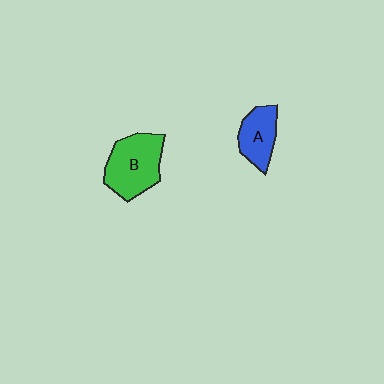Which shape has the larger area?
Shape B (green).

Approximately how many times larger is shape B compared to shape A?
Approximately 1.6 times.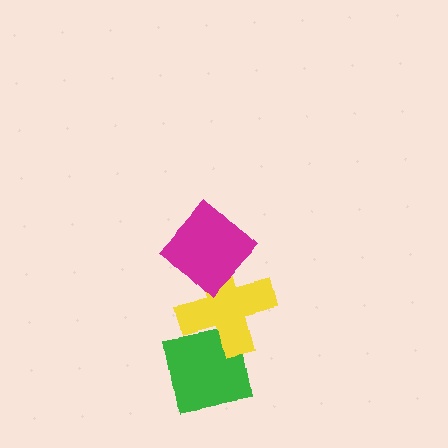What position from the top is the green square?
The green square is 3rd from the top.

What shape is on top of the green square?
The yellow cross is on top of the green square.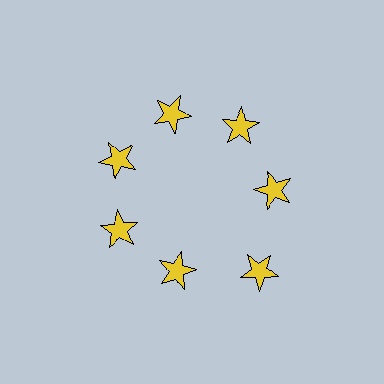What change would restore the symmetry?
The symmetry would be restored by moving it inward, back onto the ring so that all 7 stars sit at equal angles and equal distance from the center.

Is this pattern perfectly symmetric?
No. The 7 yellow stars are arranged in a ring, but one element near the 5 o'clock position is pushed outward from the center, breaking the 7-fold rotational symmetry.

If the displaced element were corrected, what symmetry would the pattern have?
It would have 7-fold rotational symmetry — the pattern would map onto itself every 51 degrees.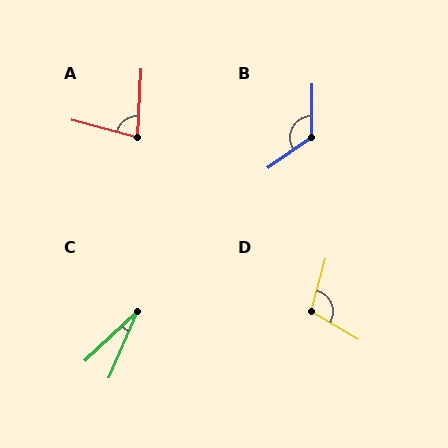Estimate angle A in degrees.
Approximately 77 degrees.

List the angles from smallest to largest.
C (23°), A (77°), D (105°), B (126°).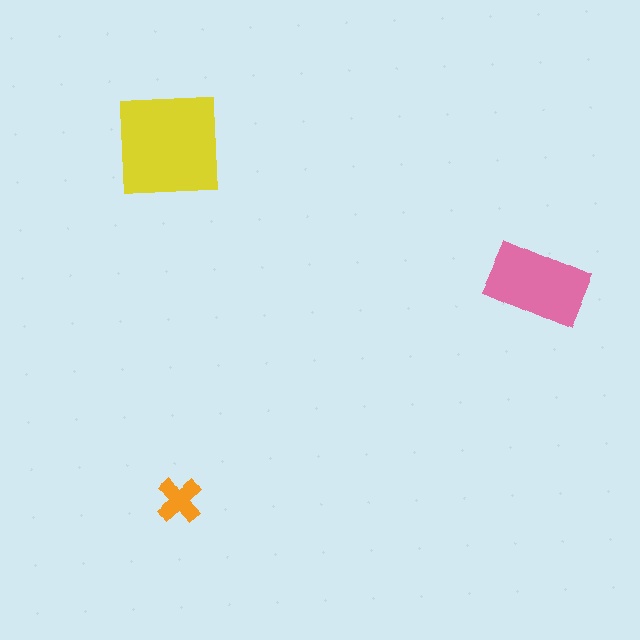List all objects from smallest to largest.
The orange cross, the pink rectangle, the yellow square.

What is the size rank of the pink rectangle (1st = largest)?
2nd.